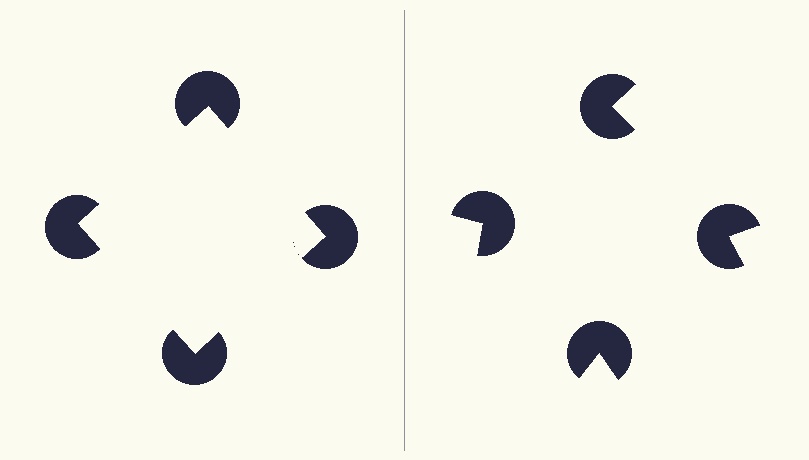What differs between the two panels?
The pac-man discs are positioned identically on both sides; only the wedge orientations differ. On the left they align to a square; on the right they are misaligned.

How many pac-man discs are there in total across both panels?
8 — 4 on each side.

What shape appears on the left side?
An illusory square.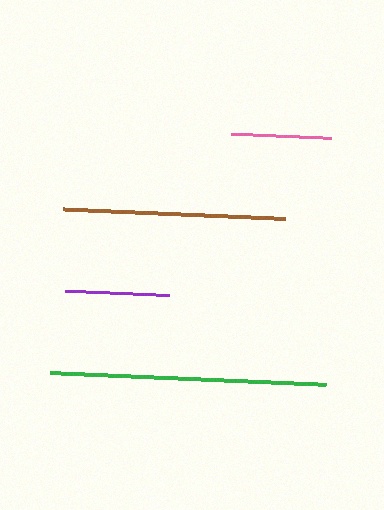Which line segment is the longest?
The green line is the longest at approximately 276 pixels.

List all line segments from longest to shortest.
From longest to shortest: green, brown, purple, pink.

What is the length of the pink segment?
The pink segment is approximately 101 pixels long.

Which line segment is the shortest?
The pink line is the shortest at approximately 101 pixels.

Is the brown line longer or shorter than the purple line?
The brown line is longer than the purple line.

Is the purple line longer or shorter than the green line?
The green line is longer than the purple line.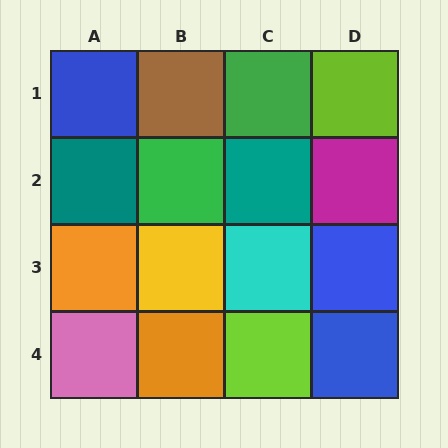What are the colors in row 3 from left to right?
Orange, yellow, cyan, blue.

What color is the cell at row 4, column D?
Blue.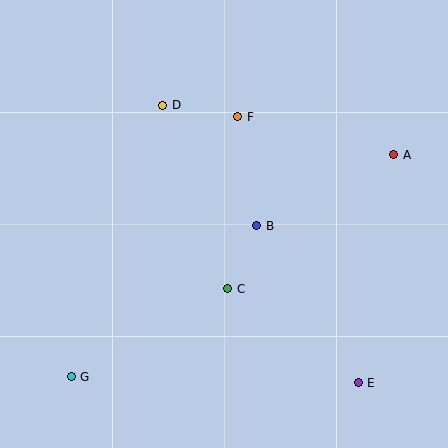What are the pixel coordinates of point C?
Point C is at (228, 289).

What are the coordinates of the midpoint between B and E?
The midpoint between B and E is at (308, 304).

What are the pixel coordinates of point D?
Point D is at (163, 105).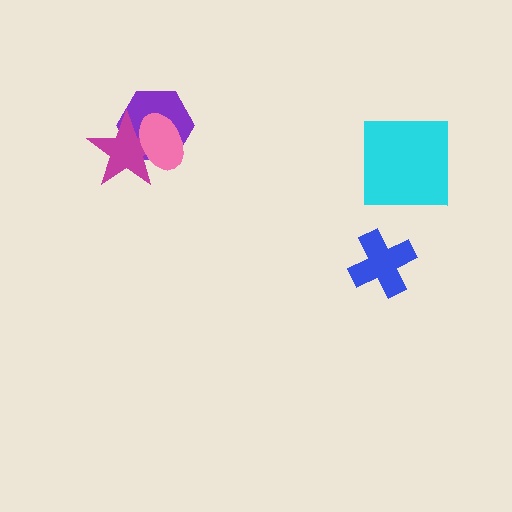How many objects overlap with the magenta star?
2 objects overlap with the magenta star.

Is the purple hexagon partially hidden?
Yes, it is partially covered by another shape.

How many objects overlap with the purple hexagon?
2 objects overlap with the purple hexagon.